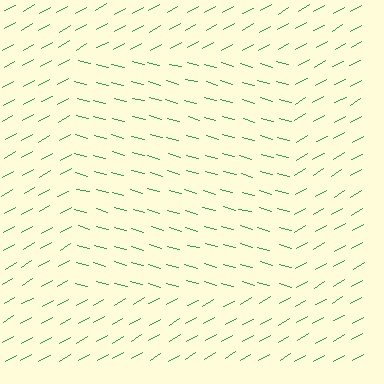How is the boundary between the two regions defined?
The boundary is defined purely by a change in line orientation (approximately 45 degrees difference). All lines are the same color and thickness.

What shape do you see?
I see a rectangle.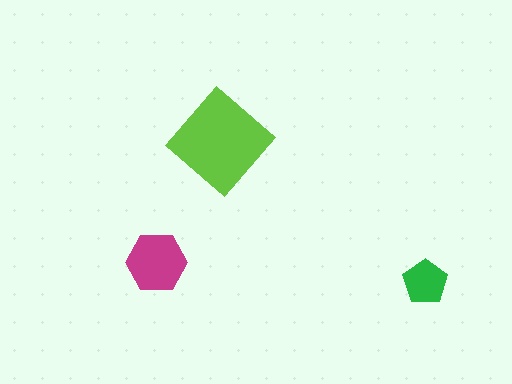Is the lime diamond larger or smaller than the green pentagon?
Larger.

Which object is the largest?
The lime diamond.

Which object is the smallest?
The green pentagon.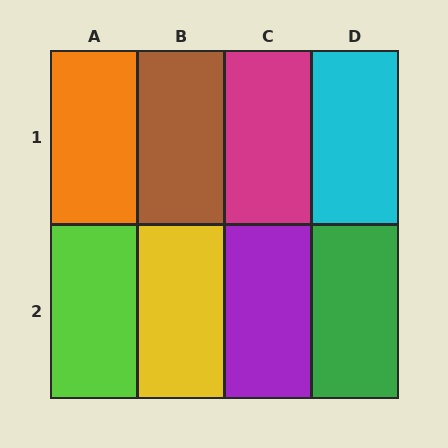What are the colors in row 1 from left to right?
Orange, brown, magenta, cyan.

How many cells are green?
1 cell is green.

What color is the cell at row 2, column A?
Lime.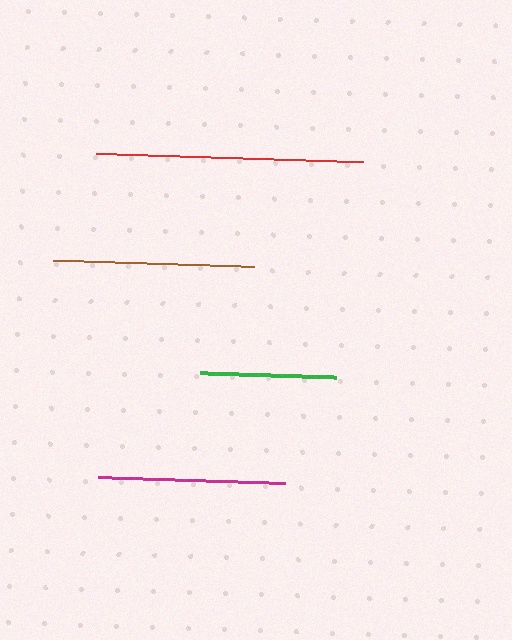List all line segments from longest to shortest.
From longest to shortest: red, brown, magenta, green.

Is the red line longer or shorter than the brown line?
The red line is longer than the brown line.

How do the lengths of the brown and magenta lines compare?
The brown and magenta lines are approximately the same length.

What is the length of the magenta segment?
The magenta segment is approximately 187 pixels long.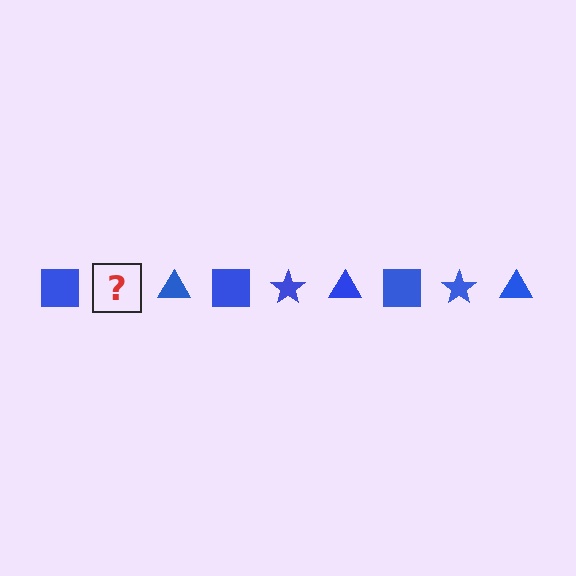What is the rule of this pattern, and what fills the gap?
The rule is that the pattern cycles through square, star, triangle shapes in blue. The gap should be filled with a blue star.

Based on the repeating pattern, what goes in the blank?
The blank should be a blue star.